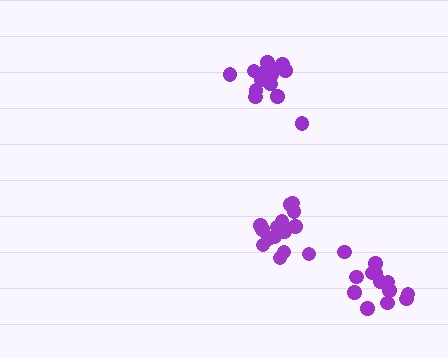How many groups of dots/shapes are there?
There are 3 groups.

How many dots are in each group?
Group 1: 13 dots, Group 2: 16 dots, Group 3: 14 dots (43 total).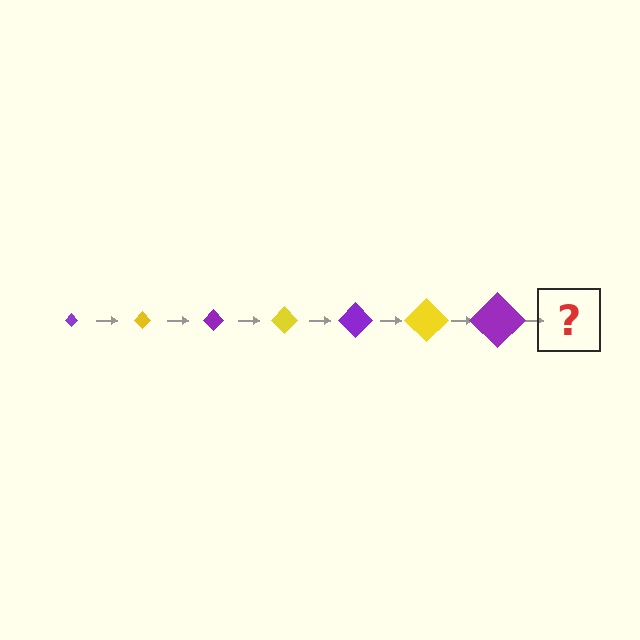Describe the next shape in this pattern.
It should be a yellow diamond, larger than the previous one.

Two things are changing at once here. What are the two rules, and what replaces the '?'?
The two rules are that the diamond grows larger each step and the color cycles through purple and yellow. The '?' should be a yellow diamond, larger than the previous one.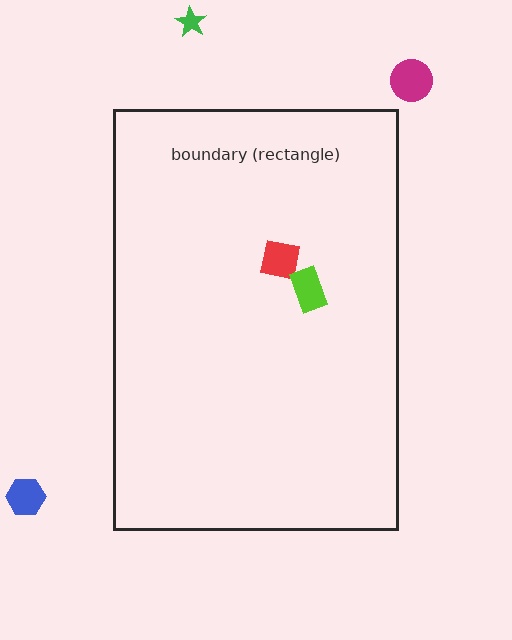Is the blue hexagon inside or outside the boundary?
Outside.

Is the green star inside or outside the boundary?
Outside.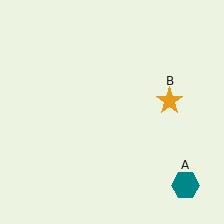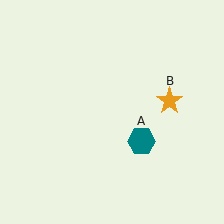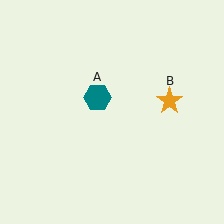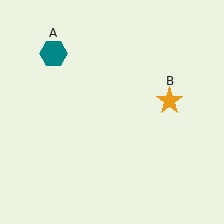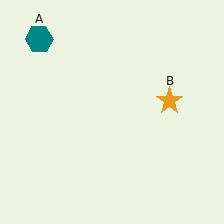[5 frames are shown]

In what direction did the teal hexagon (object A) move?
The teal hexagon (object A) moved up and to the left.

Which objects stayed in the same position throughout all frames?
Orange star (object B) remained stationary.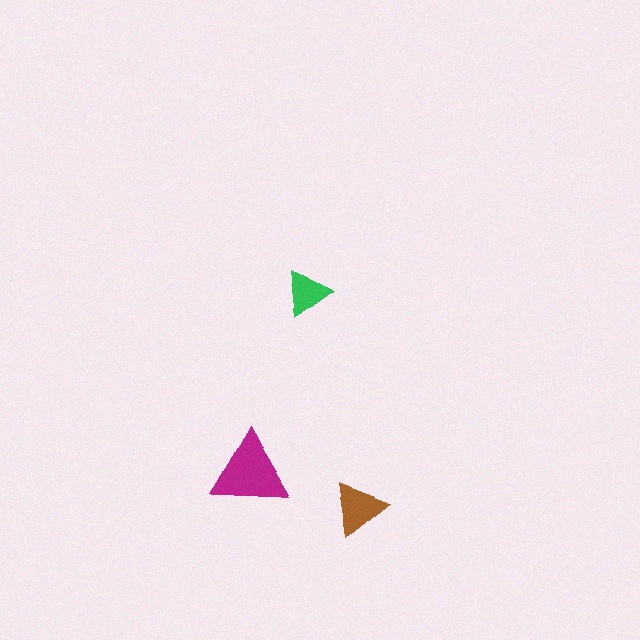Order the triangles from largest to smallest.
the magenta one, the brown one, the green one.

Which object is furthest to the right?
The brown triangle is rightmost.